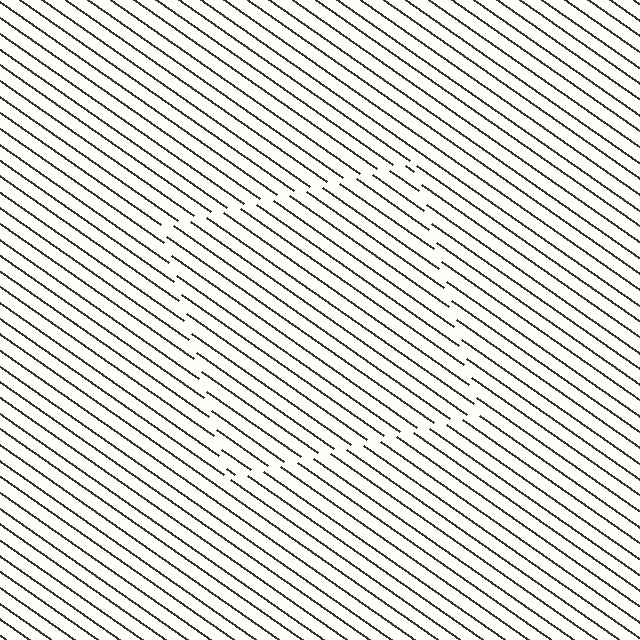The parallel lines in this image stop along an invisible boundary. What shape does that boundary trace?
An illusory square. The interior of the shape contains the same grating, shifted by half a period — the contour is defined by the phase discontinuity where line-ends from the inner and outer gratings abut.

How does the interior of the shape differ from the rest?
The interior of the shape contains the same grating, shifted by half a period — the contour is defined by the phase discontinuity where line-ends from the inner and outer gratings abut.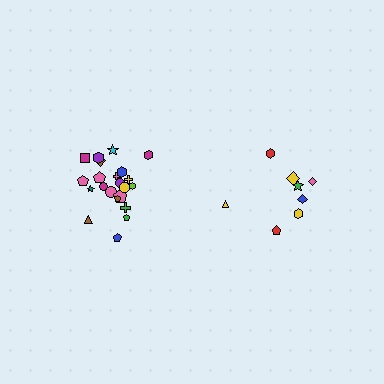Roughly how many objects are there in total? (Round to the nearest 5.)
Roughly 30 objects in total.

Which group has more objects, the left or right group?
The left group.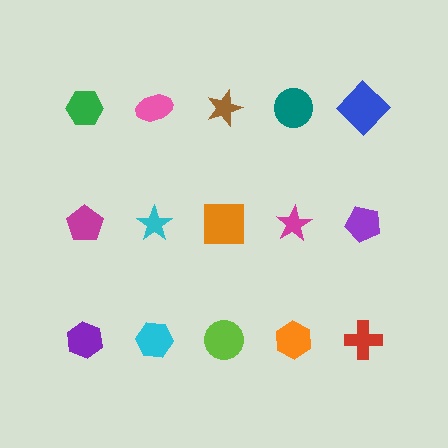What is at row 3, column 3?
A lime circle.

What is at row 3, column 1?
A purple hexagon.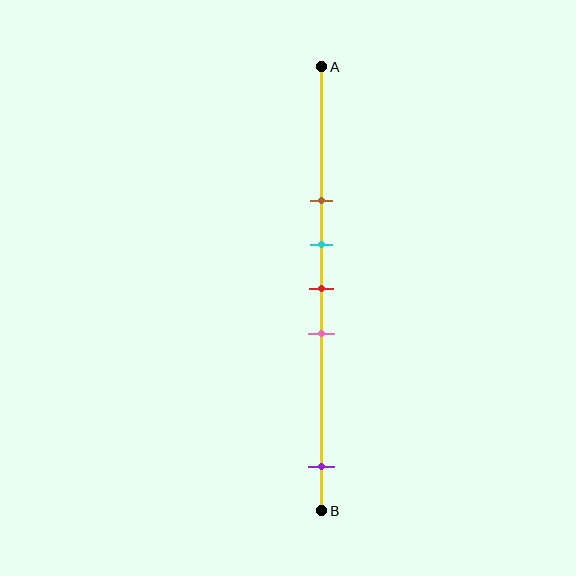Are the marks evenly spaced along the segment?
No, the marks are not evenly spaced.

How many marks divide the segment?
There are 5 marks dividing the segment.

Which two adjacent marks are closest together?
The cyan and red marks are the closest adjacent pair.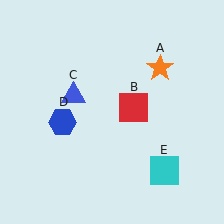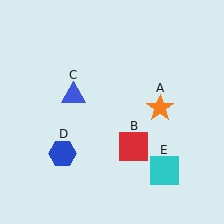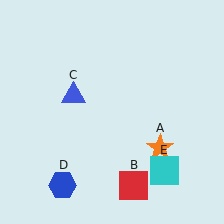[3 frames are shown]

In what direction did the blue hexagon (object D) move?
The blue hexagon (object D) moved down.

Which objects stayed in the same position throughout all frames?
Blue triangle (object C) and cyan square (object E) remained stationary.